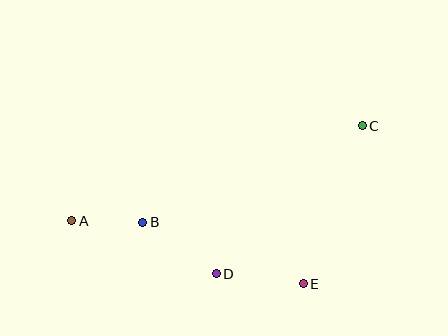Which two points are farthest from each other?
Points A and C are farthest from each other.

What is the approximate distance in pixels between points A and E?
The distance between A and E is approximately 240 pixels.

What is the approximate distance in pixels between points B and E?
The distance between B and E is approximately 172 pixels.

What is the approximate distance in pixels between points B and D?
The distance between B and D is approximately 90 pixels.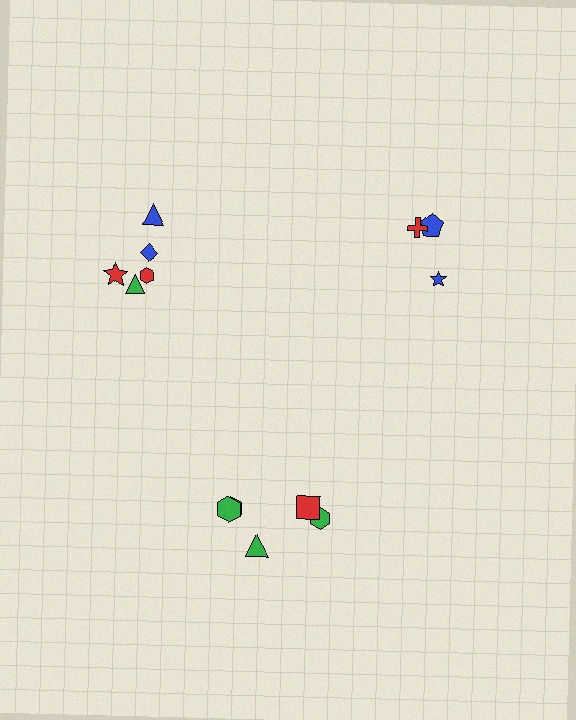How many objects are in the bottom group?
There are 5 objects.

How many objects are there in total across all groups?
There are 13 objects.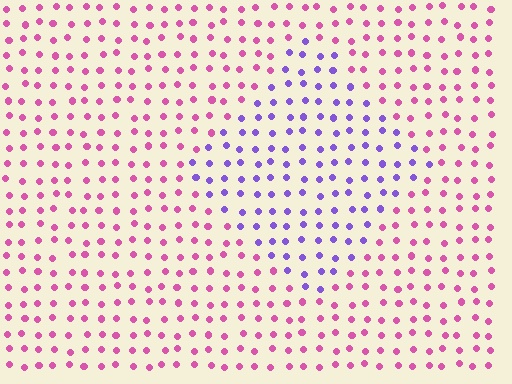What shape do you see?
I see a diamond.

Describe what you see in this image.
The image is filled with small pink elements in a uniform arrangement. A diamond-shaped region is visible where the elements are tinted to a slightly different hue, forming a subtle color boundary.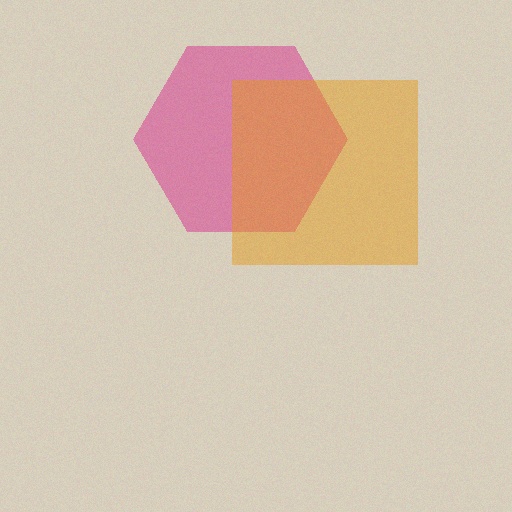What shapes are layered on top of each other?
The layered shapes are: a pink hexagon, an orange square.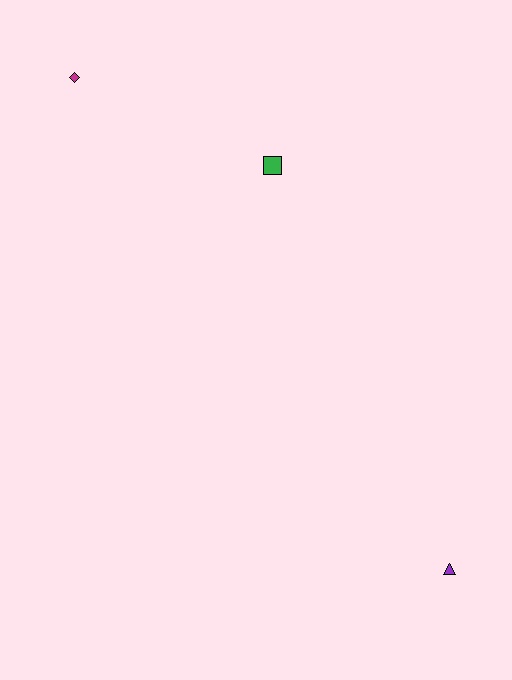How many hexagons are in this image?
There are no hexagons.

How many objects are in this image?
There are 3 objects.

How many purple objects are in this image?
There is 1 purple object.